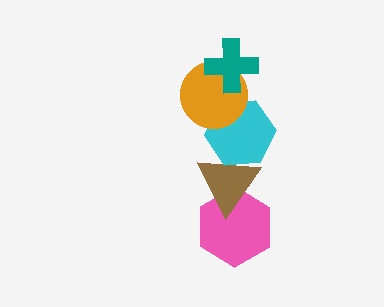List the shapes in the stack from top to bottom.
From top to bottom: the teal cross, the orange circle, the cyan hexagon, the brown triangle, the pink hexagon.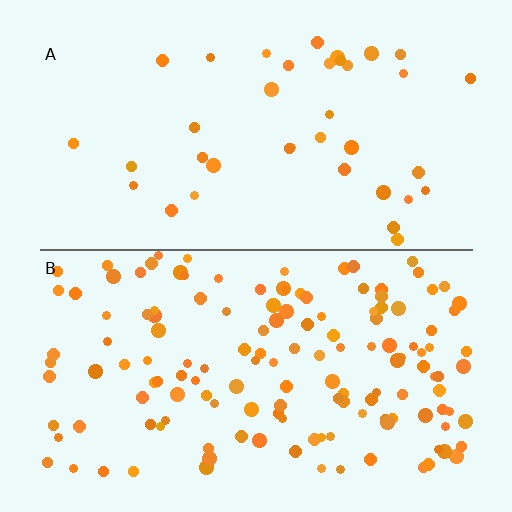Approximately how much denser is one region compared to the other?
Approximately 3.7× — region B over region A.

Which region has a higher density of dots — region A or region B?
B (the bottom).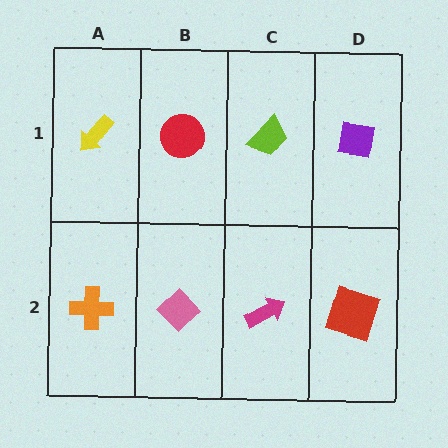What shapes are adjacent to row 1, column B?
A pink diamond (row 2, column B), a yellow arrow (row 1, column A), a lime trapezoid (row 1, column C).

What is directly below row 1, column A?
An orange cross.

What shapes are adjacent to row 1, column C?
A magenta arrow (row 2, column C), a red circle (row 1, column B), a purple square (row 1, column D).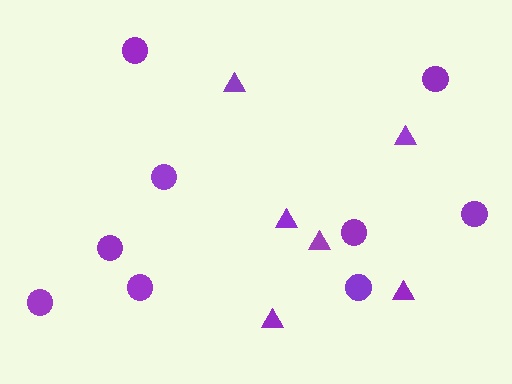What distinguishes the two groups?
There are 2 groups: one group of triangles (6) and one group of circles (9).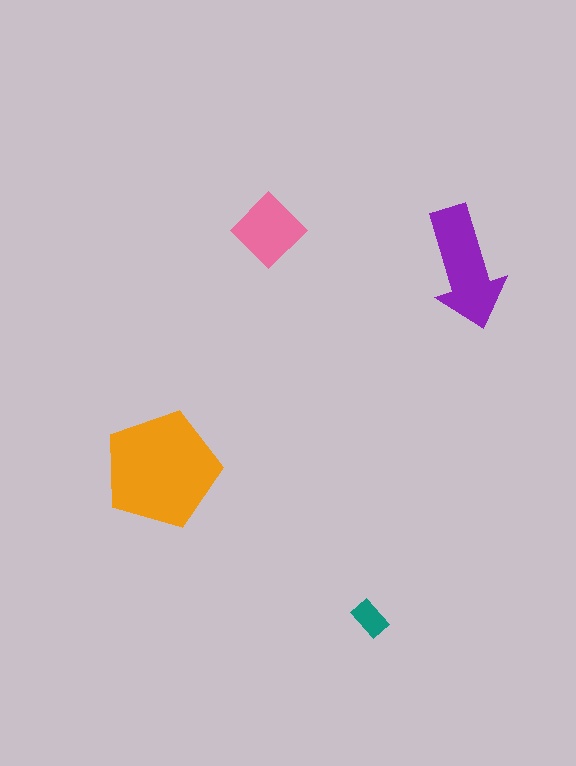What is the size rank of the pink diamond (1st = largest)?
3rd.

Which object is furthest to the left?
The orange pentagon is leftmost.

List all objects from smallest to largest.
The teal rectangle, the pink diamond, the purple arrow, the orange pentagon.